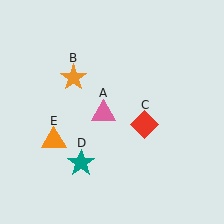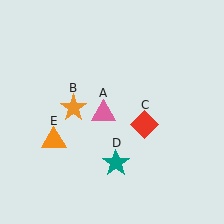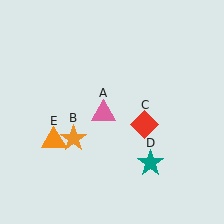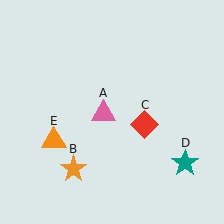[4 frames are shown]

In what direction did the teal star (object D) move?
The teal star (object D) moved right.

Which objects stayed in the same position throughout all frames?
Pink triangle (object A) and red diamond (object C) and orange triangle (object E) remained stationary.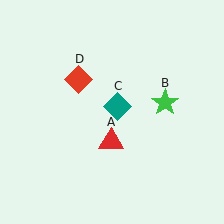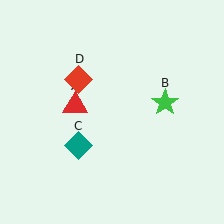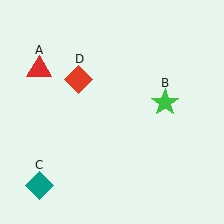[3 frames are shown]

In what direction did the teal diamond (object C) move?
The teal diamond (object C) moved down and to the left.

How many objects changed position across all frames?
2 objects changed position: red triangle (object A), teal diamond (object C).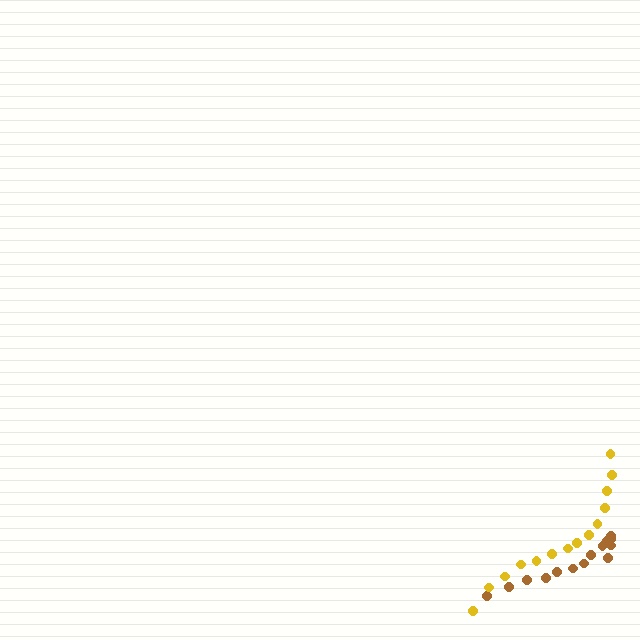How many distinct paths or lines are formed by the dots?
There are 2 distinct paths.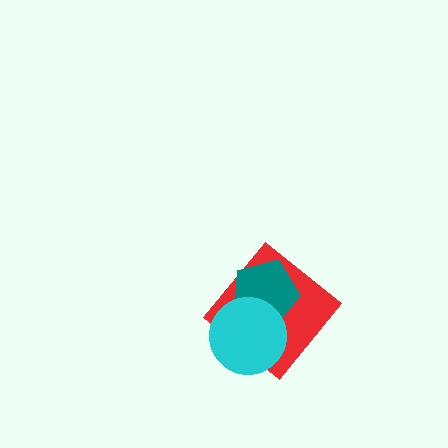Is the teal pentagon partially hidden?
Yes, it is partially covered by another shape.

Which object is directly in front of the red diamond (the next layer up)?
The teal pentagon is directly in front of the red diamond.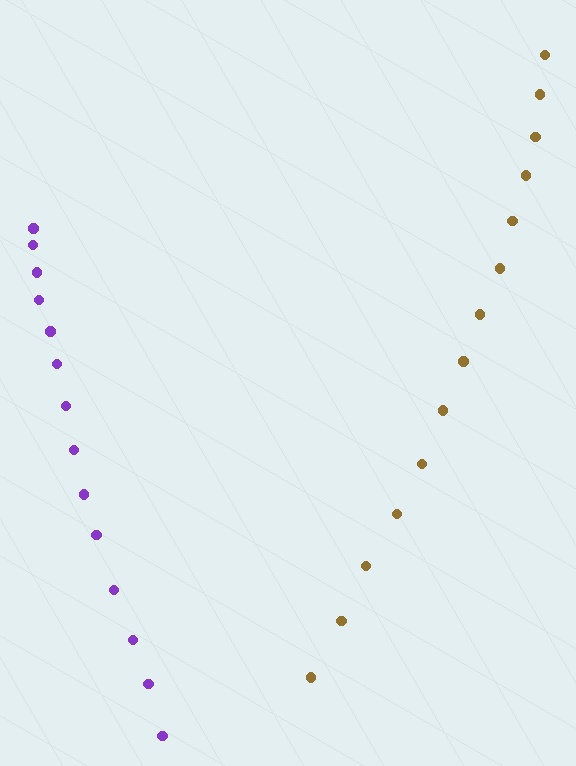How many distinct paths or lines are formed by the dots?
There are 2 distinct paths.